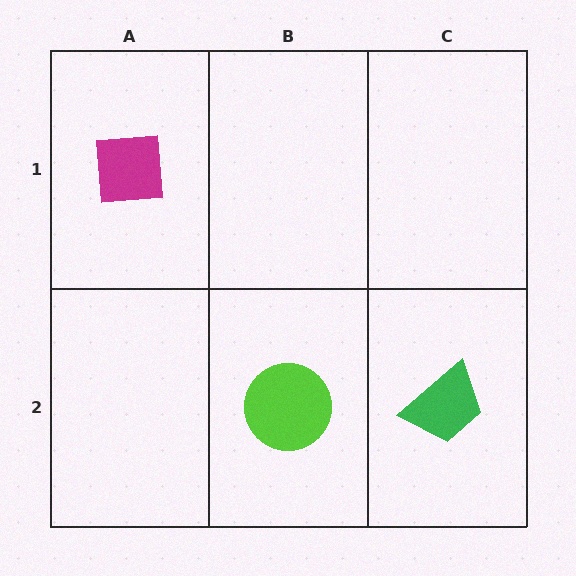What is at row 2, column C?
A green trapezoid.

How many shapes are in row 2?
2 shapes.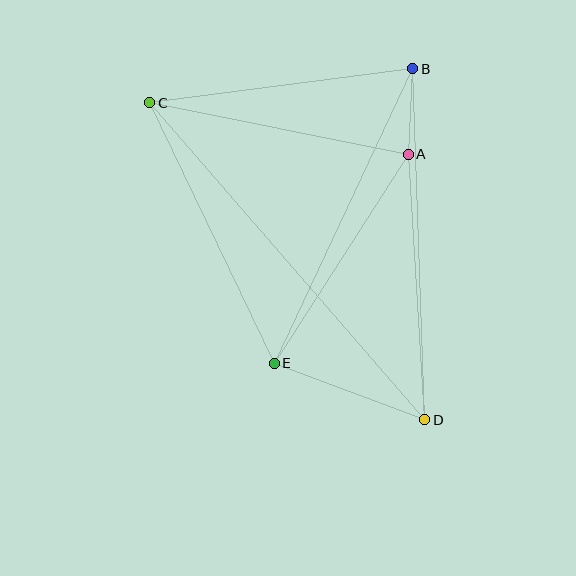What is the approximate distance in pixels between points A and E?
The distance between A and E is approximately 248 pixels.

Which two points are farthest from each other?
Points C and D are farthest from each other.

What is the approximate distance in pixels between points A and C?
The distance between A and C is approximately 263 pixels.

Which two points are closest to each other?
Points A and B are closest to each other.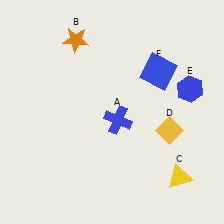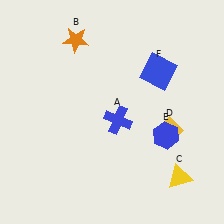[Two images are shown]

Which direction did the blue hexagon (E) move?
The blue hexagon (E) moved down.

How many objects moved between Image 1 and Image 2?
1 object moved between the two images.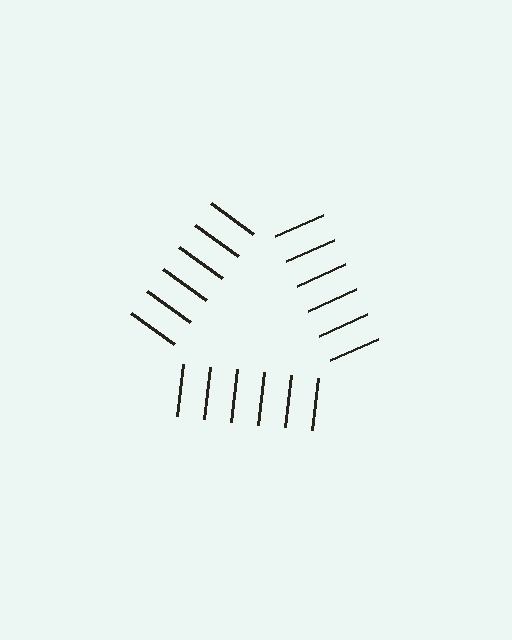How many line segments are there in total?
18 — 6 along each of the 3 edges.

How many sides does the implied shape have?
3 sides — the line-ends trace a triangle.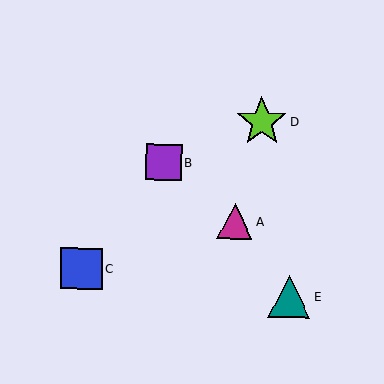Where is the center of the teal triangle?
The center of the teal triangle is at (290, 297).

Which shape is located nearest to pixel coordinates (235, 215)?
The magenta triangle (labeled A) at (235, 221) is nearest to that location.